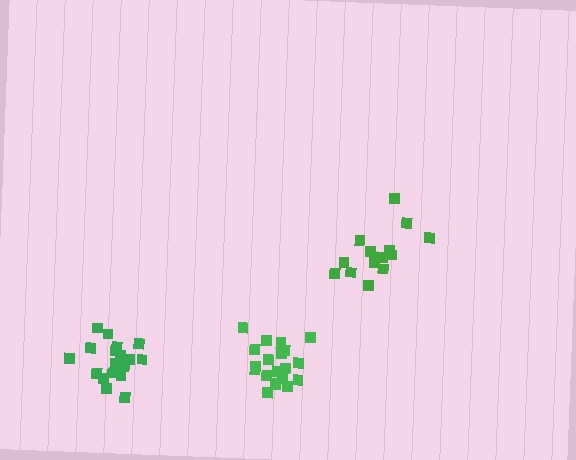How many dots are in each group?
Group 1: 20 dots, Group 2: 15 dots, Group 3: 21 dots (56 total).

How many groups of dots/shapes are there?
There are 3 groups.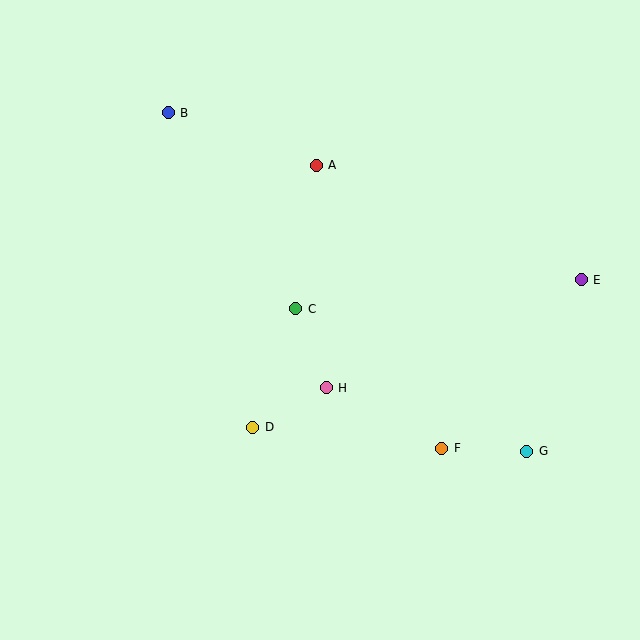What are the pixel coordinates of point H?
Point H is at (326, 388).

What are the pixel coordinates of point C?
Point C is at (296, 309).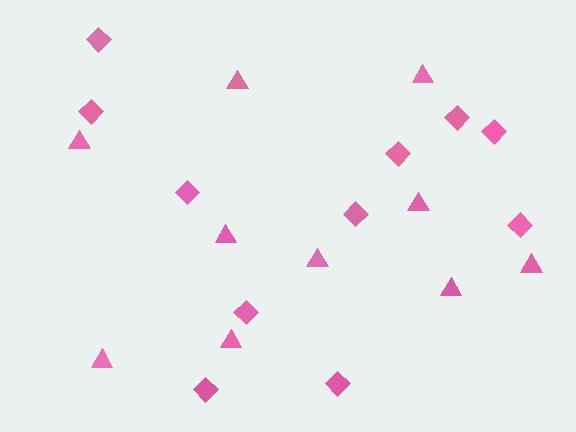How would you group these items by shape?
There are 2 groups: one group of diamonds (11) and one group of triangles (10).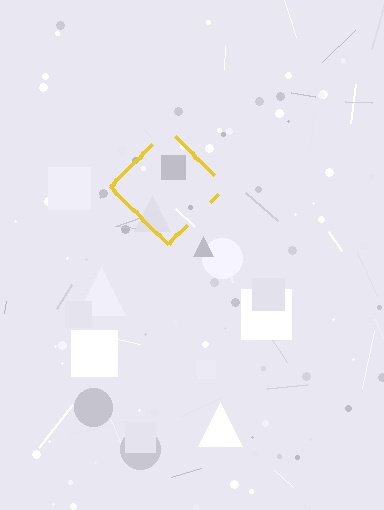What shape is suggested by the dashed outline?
The dashed outline suggests a diamond.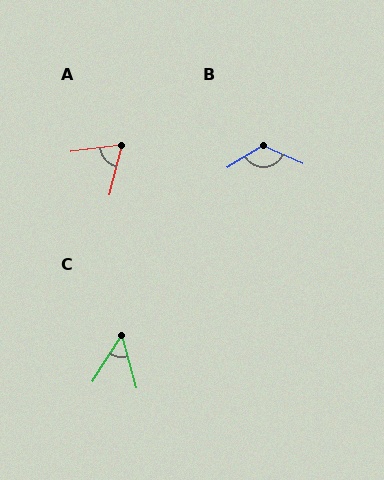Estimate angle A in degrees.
Approximately 69 degrees.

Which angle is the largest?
B, at approximately 124 degrees.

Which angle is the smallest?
C, at approximately 48 degrees.